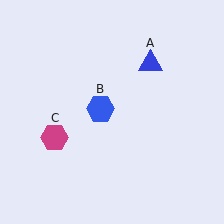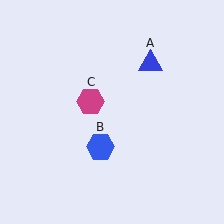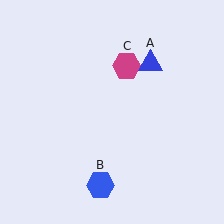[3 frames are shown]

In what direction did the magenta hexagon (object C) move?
The magenta hexagon (object C) moved up and to the right.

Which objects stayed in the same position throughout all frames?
Blue triangle (object A) remained stationary.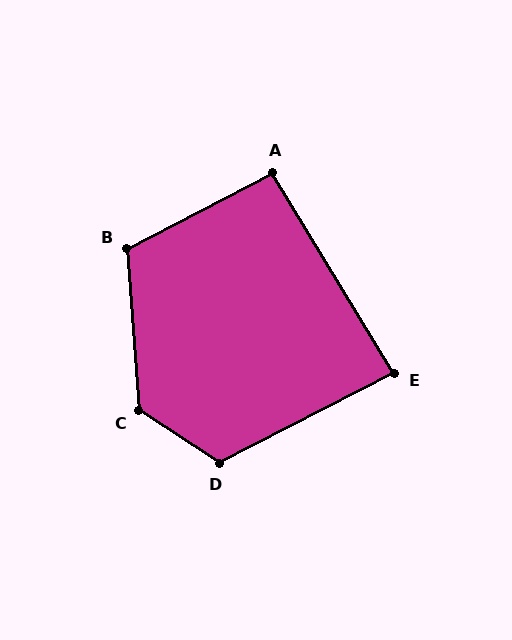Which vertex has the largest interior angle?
C, at approximately 128 degrees.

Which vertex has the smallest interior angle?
E, at approximately 86 degrees.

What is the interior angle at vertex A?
Approximately 94 degrees (approximately right).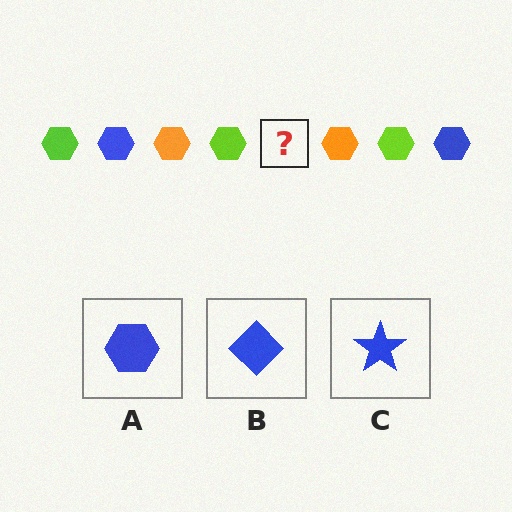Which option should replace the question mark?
Option A.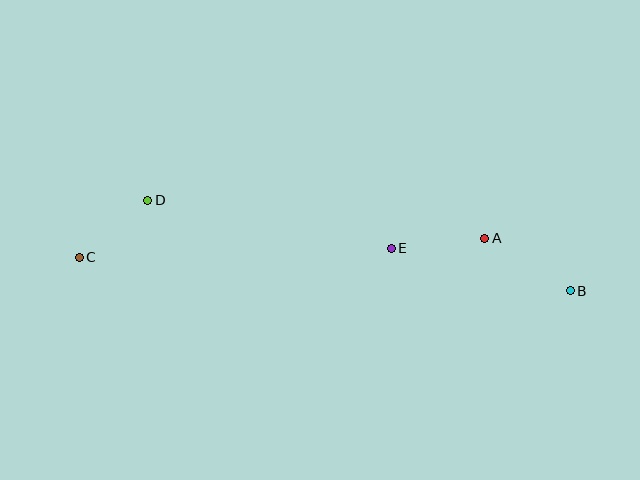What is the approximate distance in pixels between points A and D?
The distance between A and D is approximately 339 pixels.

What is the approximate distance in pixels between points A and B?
The distance between A and B is approximately 100 pixels.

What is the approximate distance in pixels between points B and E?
The distance between B and E is approximately 184 pixels.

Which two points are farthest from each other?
Points B and C are farthest from each other.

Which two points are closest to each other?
Points C and D are closest to each other.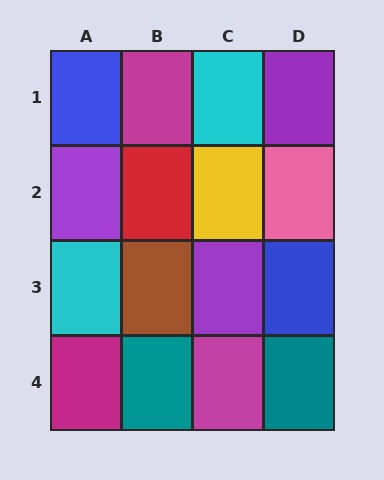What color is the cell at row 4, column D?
Teal.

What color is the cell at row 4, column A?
Magenta.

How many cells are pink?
1 cell is pink.